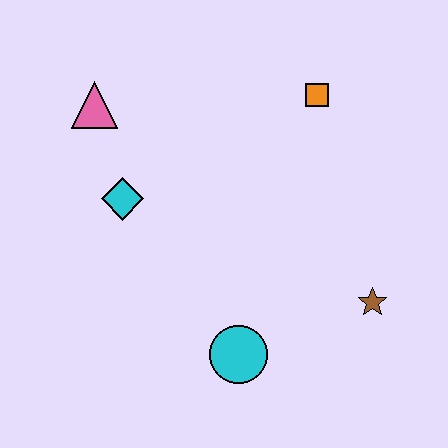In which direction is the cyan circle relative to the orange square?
The cyan circle is below the orange square.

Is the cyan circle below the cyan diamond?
Yes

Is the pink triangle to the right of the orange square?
No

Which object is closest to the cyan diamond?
The pink triangle is closest to the cyan diamond.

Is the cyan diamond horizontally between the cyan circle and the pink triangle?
Yes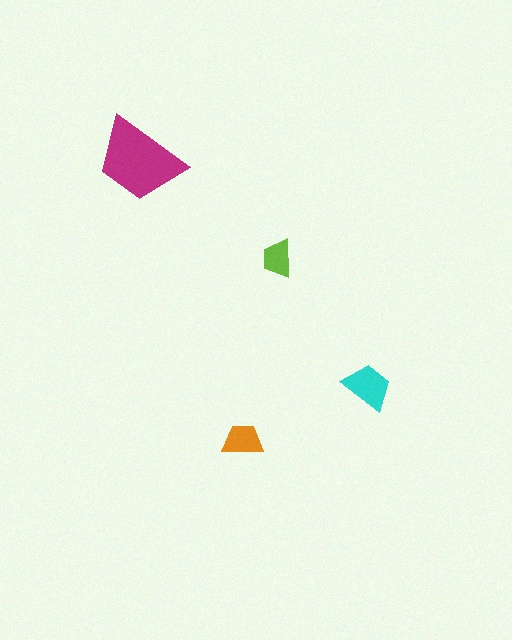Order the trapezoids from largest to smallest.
the magenta one, the cyan one, the orange one, the lime one.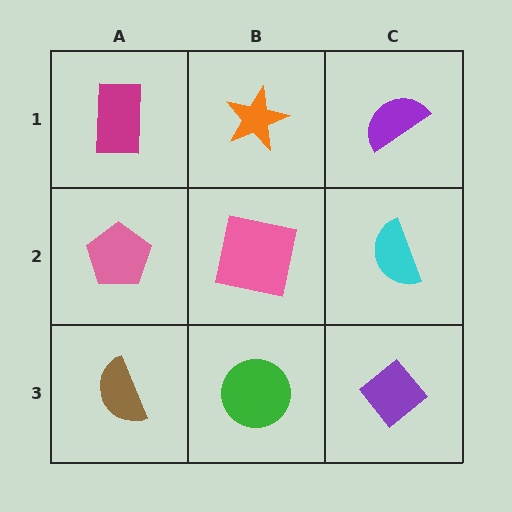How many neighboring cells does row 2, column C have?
3.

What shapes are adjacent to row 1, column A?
A pink pentagon (row 2, column A), an orange star (row 1, column B).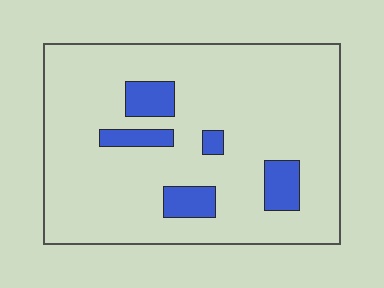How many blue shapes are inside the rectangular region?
5.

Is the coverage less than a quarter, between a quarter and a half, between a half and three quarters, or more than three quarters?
Less than a quarter.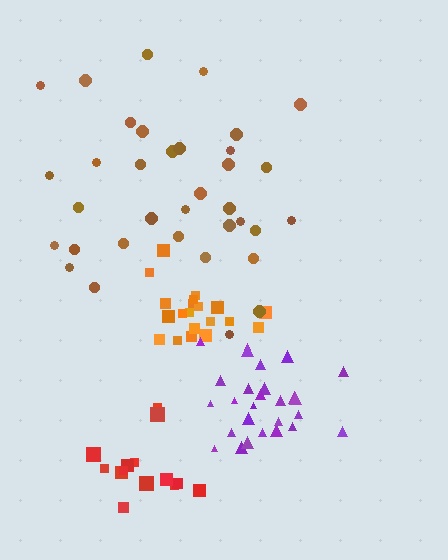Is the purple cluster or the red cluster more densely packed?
Purple.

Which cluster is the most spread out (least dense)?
Brown.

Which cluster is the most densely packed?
Purple.